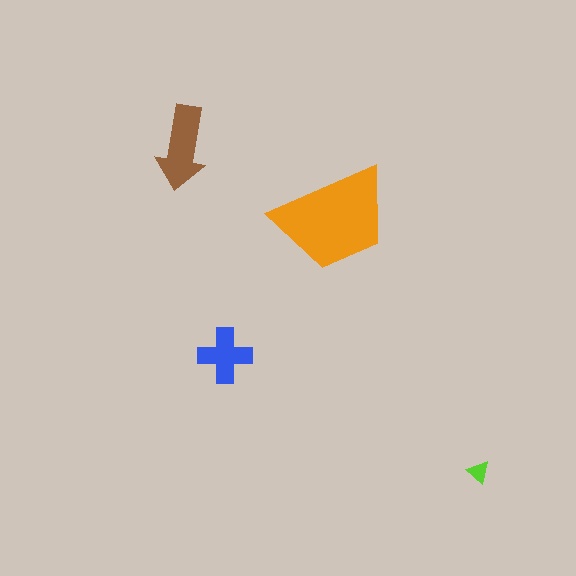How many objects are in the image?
There are 4 objects in the image.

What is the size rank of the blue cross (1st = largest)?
3rd.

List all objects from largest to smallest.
The orange trapezoid, the brown arrow, the blue cross, the lime triangle.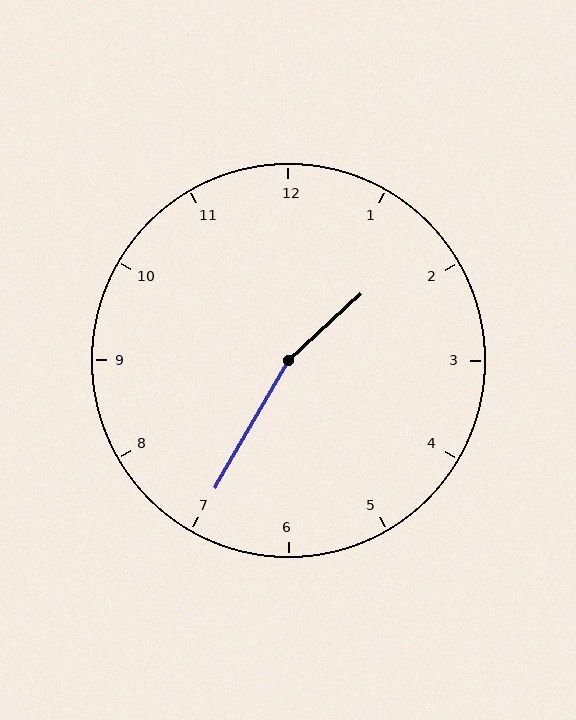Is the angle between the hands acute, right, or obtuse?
It is obtuse.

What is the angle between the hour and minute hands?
Approximately 162 degrees.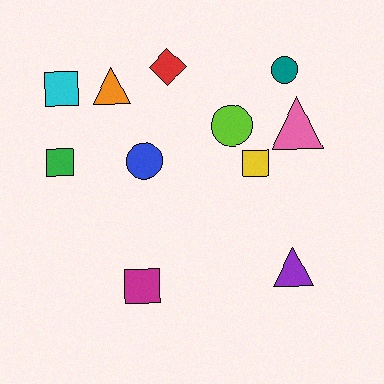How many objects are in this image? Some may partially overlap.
There are 11 objects.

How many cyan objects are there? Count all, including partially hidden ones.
There is 1 cyan object.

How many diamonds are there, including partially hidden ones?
There is 1 diamond.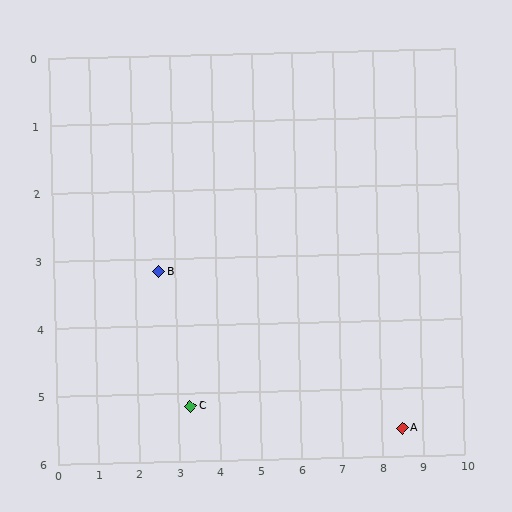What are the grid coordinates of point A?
Point A is at approximately (8.5, 5.6).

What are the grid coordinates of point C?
Point C is at approximately (3.3, 5.2).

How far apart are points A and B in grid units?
Points A and B are about 6.4 grid units apart.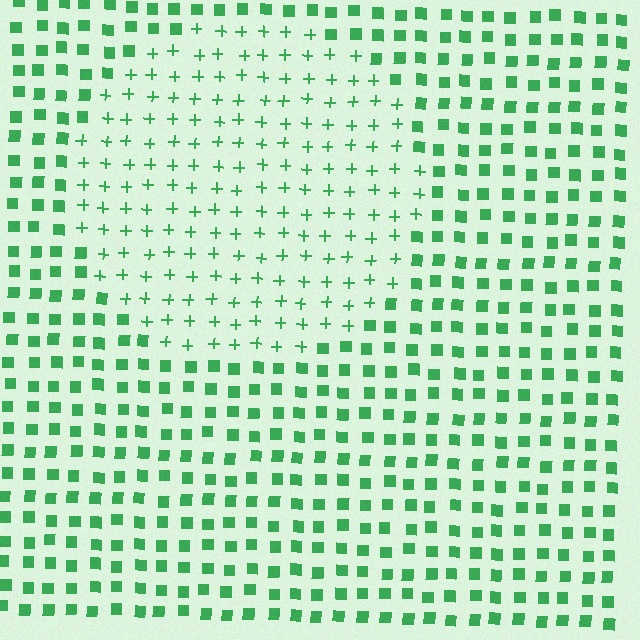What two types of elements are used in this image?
The image uses plus signs inside the circle region and squares outside it.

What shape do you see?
I see a circle.